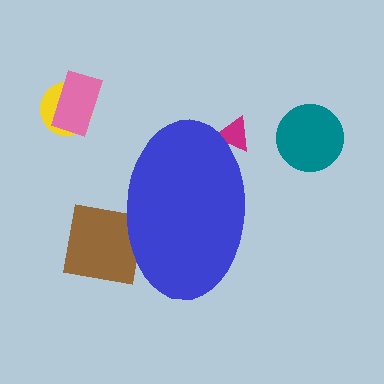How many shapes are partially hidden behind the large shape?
2 shapes are partially hidden.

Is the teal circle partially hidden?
No, the teal circle is fully visible.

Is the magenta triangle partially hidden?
Yes, the magenta triangle is partially hidden behind the blue ellipse.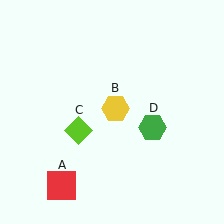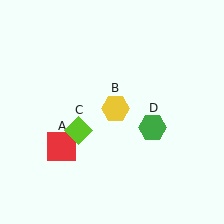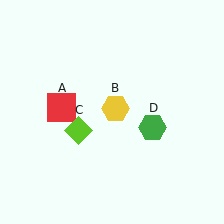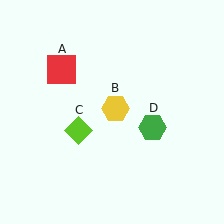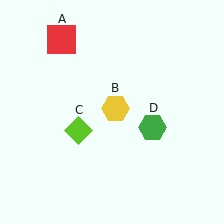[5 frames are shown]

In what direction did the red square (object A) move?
The red square (object A) moved up.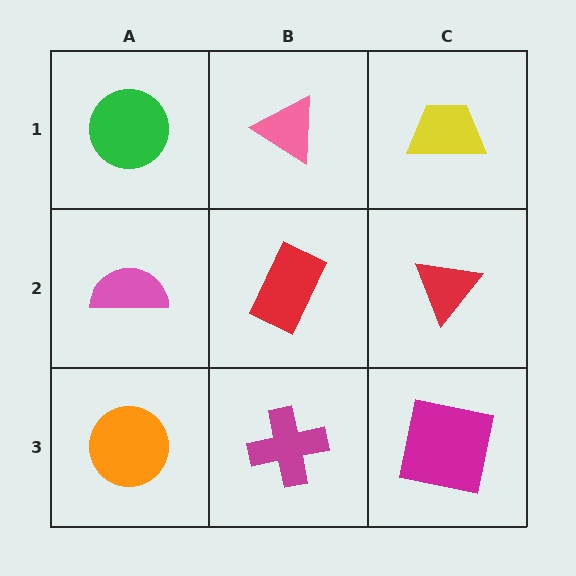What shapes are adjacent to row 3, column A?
A pink semicircle (row 2, column A), a magenta cross (row 3, column B).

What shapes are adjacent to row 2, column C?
A yellow trapezoid (row 1, column C), a magenta square (row 3, column C), a red rectangle (row 2, column B).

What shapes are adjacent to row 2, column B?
A pink triangle (row 1, column B), a magenta cross (row 3, column B), a pink semicircle (row 2, column A), a red triangle (row 2, column C).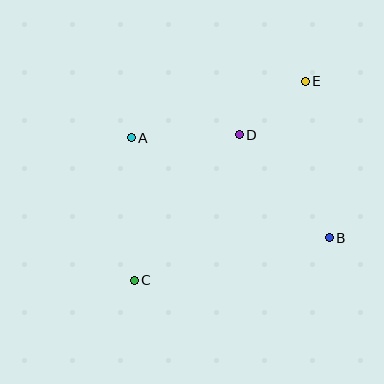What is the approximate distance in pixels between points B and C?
The distance between B and C is approximately 200 pixels.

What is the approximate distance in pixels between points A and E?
The distance between A and E is approximately 183 pixels.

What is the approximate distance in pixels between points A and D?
The distance between A and D is approximately 108 pixels.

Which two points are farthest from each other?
Points C and E are farthest from each other.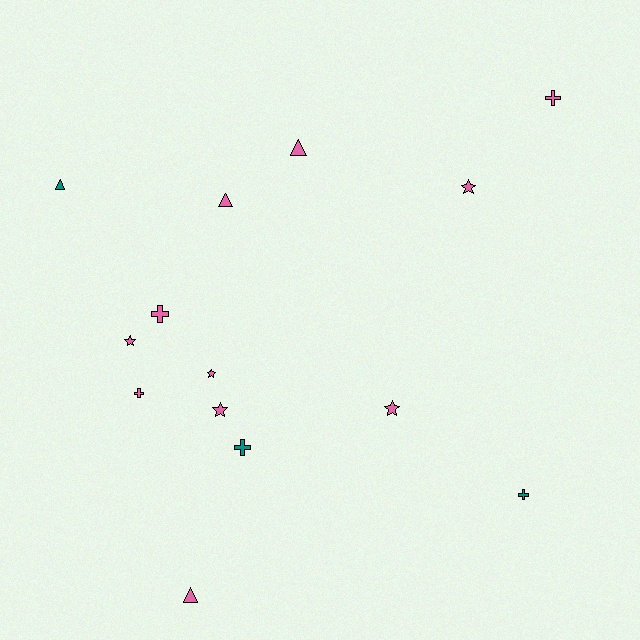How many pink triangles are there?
There are 3 pink triangles.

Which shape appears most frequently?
Cross, with 5 objects.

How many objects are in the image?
There are 14 objects.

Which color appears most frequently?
Pink, with 11 objects.